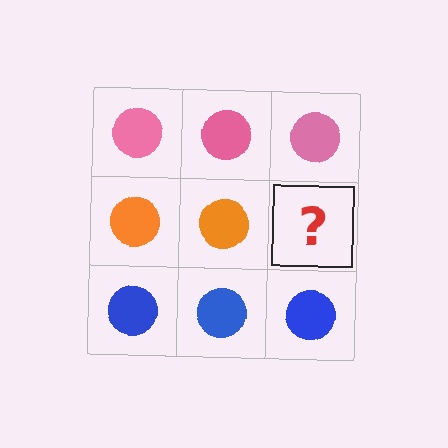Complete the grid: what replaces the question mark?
The question mark should be replaced with an orange circle.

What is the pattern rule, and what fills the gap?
The rule is that each row has a consistent color. The gap should be filled with an orange circle.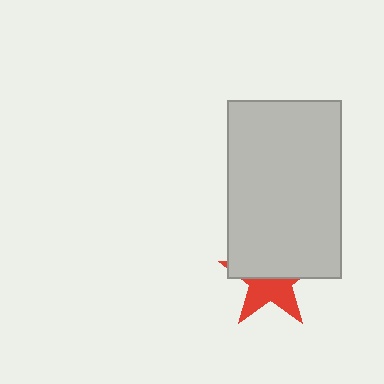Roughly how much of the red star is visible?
About half of it is visible (roughly 46%).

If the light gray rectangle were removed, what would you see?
You would see the complete red star.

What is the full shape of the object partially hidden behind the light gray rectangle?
The partially hidden object is a red star.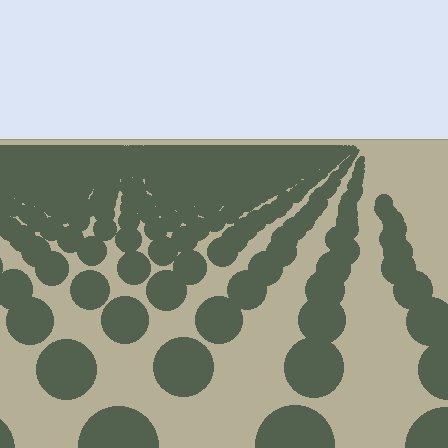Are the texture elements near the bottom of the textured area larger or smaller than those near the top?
Larger. Near the bottom, elements are closer to the viewer and appear at a bigger on-screen size.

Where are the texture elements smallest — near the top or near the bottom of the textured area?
Near the top.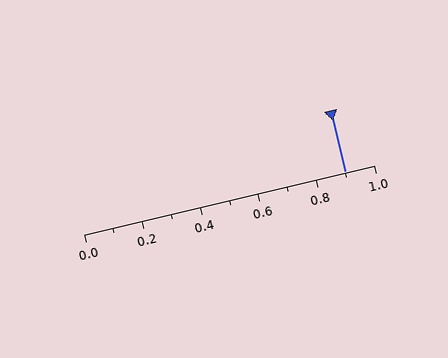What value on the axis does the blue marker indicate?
The marker indicates approximately 0.9.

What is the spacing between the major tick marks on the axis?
The major ticks are spaced 0.2 apart.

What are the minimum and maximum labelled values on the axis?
The axis runs from 0.0 to 1.0.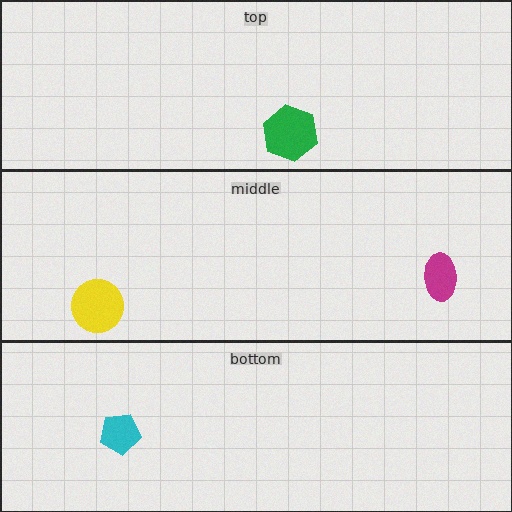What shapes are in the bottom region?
The cyan pentagon.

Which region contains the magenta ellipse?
The middle region.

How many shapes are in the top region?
1.